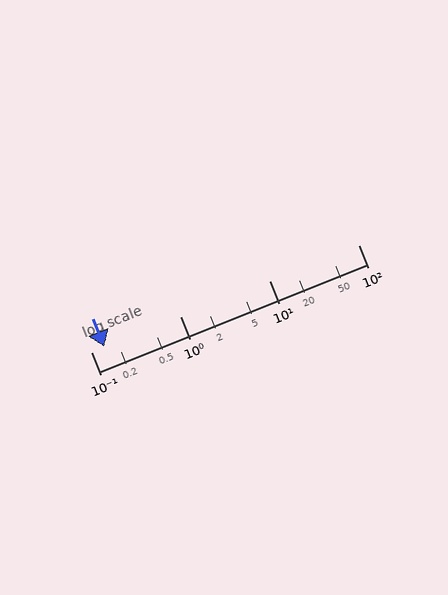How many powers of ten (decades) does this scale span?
The scale spans 3 decades, from 0.1 to 100.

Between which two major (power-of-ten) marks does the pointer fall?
The pointer is between 0.1 and 1.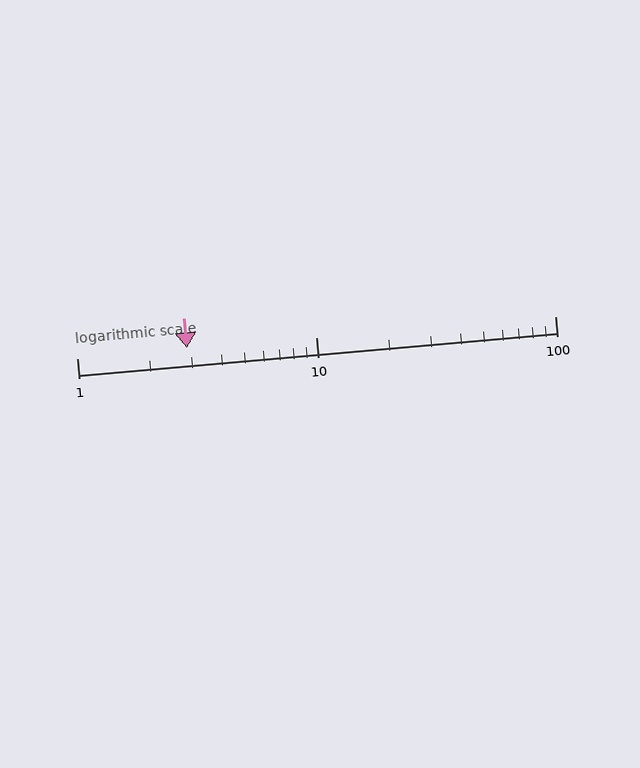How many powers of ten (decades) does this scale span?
The scale spans 2 decades, from 1 to 100.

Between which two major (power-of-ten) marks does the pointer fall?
The pointer is between 1 and 10.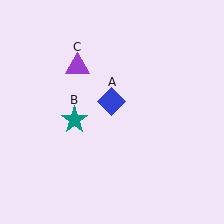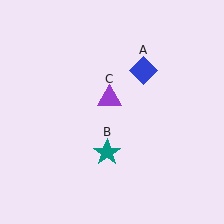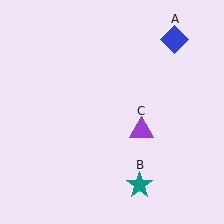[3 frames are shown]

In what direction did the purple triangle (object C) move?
The purple triangle (object C) moved down and to the right.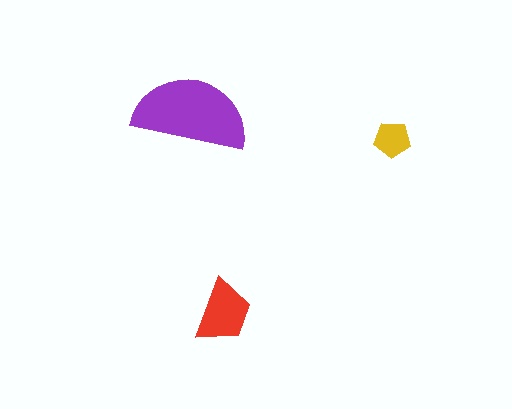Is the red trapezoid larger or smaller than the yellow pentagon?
Larger.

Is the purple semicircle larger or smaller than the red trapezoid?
Larger.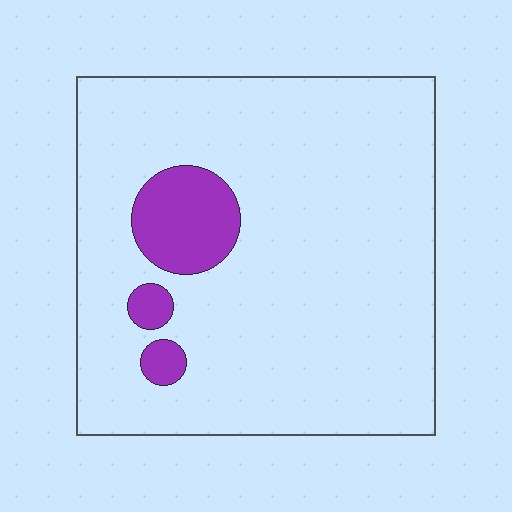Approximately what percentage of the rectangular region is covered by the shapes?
Approximately 10%.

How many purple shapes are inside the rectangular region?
3.